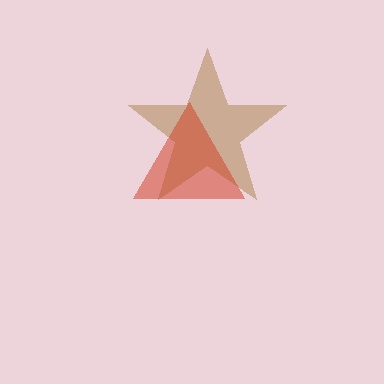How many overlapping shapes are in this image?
There are 2 overlapping shapes in the image.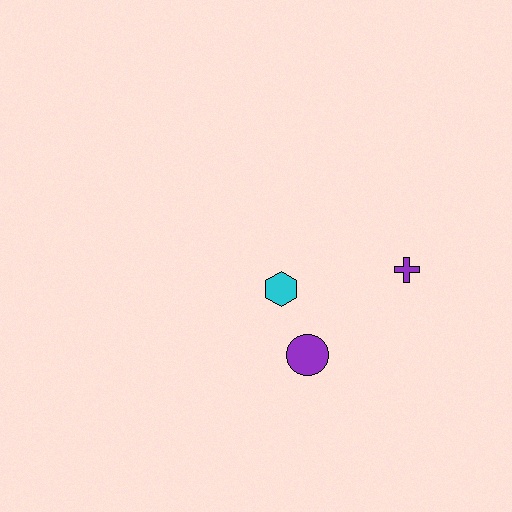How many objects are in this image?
There are 3 objects.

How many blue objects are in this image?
There are no blue objects.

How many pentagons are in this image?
There are no pentagons.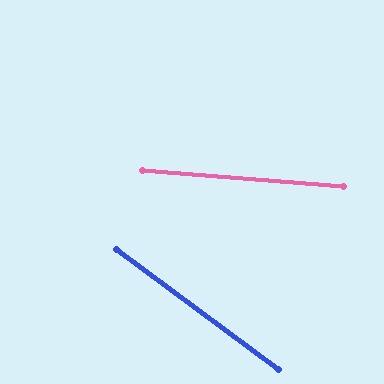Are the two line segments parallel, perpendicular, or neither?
Neither parallel nor perpendicular — they differ by about 32°.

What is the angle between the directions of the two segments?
Approximately 32 degrees.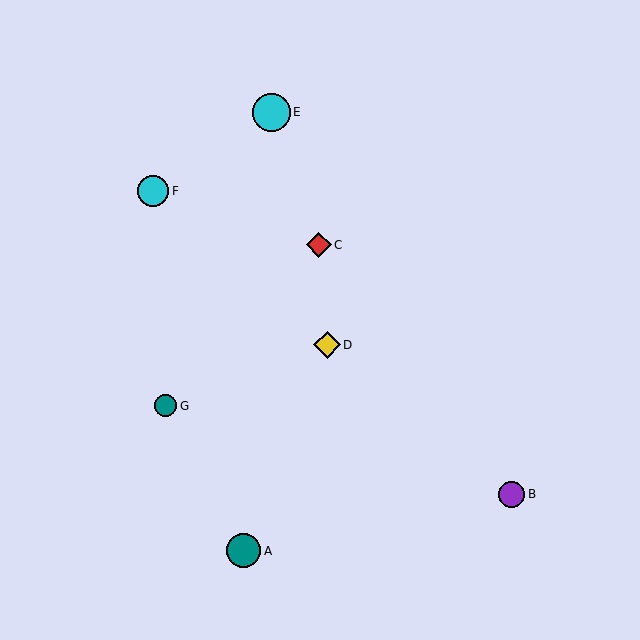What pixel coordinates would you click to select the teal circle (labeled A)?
Click at (244, 551) to select the teal circle A.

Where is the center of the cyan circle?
The center of the cyan circle is at (271, 112).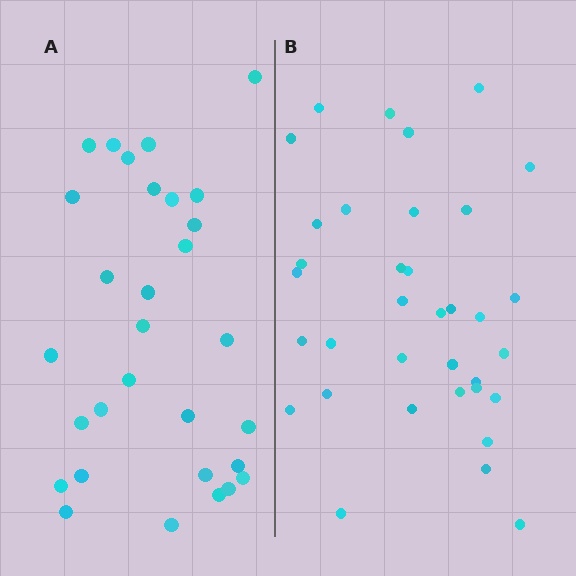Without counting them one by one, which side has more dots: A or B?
Region B (the right region) has more dots.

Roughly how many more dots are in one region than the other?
Region B has about 5 more dots than region A.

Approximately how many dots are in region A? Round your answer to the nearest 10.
About 30 dots.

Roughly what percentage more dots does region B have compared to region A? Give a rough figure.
About 15% more.